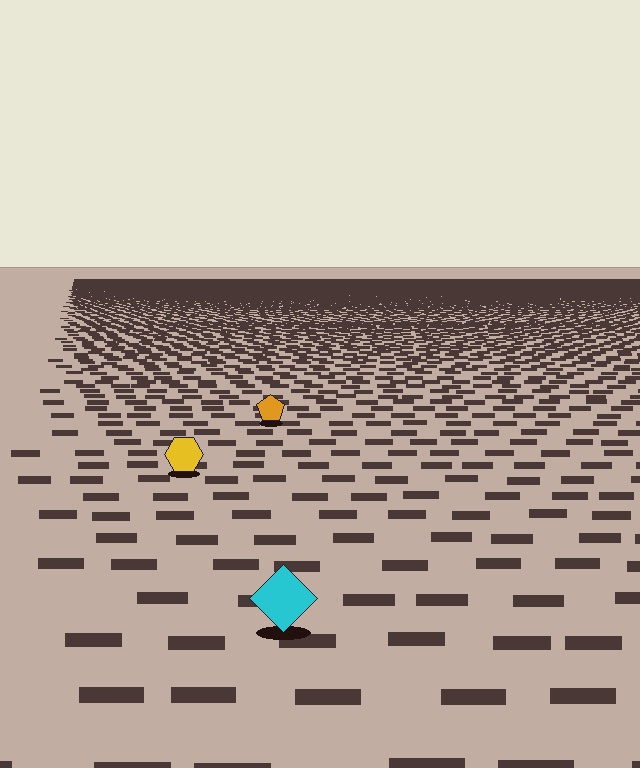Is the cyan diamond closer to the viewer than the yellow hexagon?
Yes. The cyan diamond is closer — you can tell from the texture gradient: the ground texture is coarser near it.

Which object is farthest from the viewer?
The orange pentagon is farthest from the viewer. It appears smaller and the ground texture around it is denser.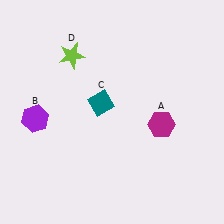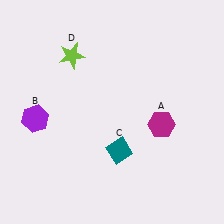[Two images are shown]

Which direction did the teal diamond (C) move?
The teal diamond (C) moved down.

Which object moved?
The teal diamond (C) moved down.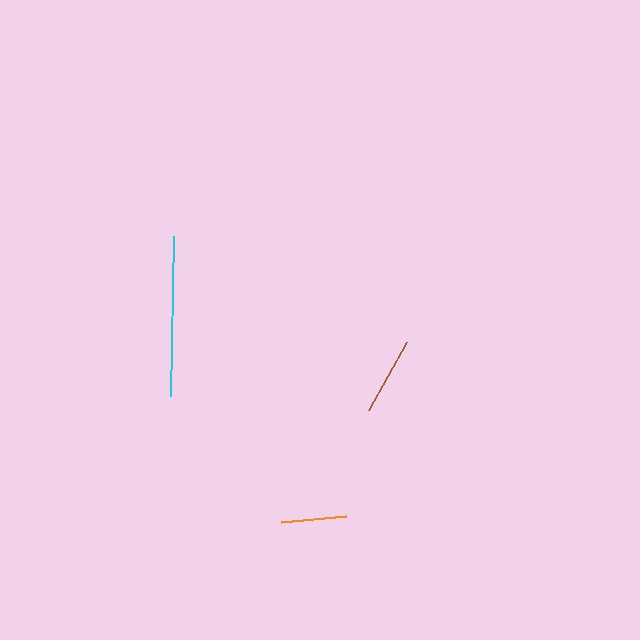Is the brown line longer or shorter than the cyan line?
The cyan line is longer than the brown line.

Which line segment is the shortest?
The orange line is the shortest at approximately 65 pixels.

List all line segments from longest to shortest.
From longest to shortest: cyan, brown, orange.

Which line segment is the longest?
The cyan line is the longest at approximately 160 pixels.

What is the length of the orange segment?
The orange segment is approximately 65 pixels long.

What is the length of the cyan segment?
The cyan segment is approximately 160 pixels long.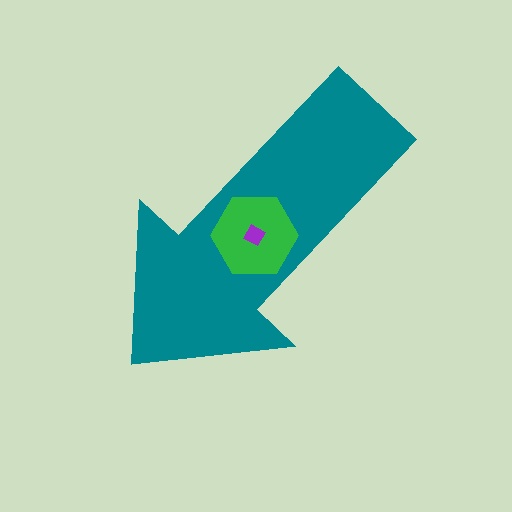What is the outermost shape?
The teal arrow.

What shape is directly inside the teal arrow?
The green hexagon.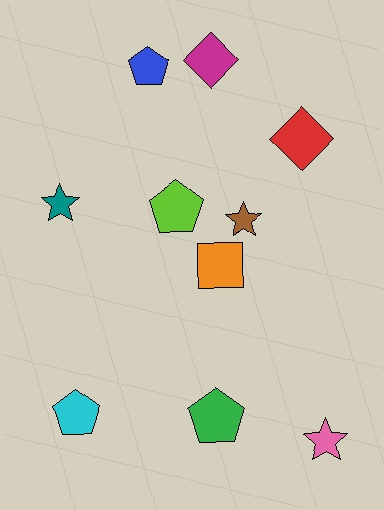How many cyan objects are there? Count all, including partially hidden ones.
There is 1 cyan object.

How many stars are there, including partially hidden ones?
There are 3 stars.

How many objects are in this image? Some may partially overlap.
There are 10 objects.